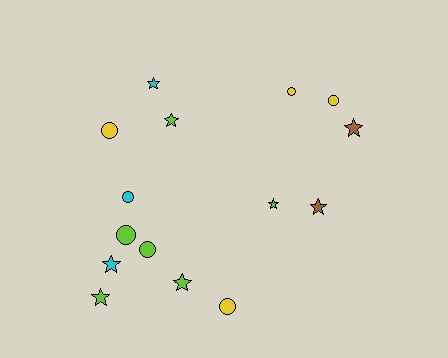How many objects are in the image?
There are 15 objects.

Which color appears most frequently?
Lime, with 6 objects.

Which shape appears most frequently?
Star, with 8 objects.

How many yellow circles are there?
There are 4 yellow circles.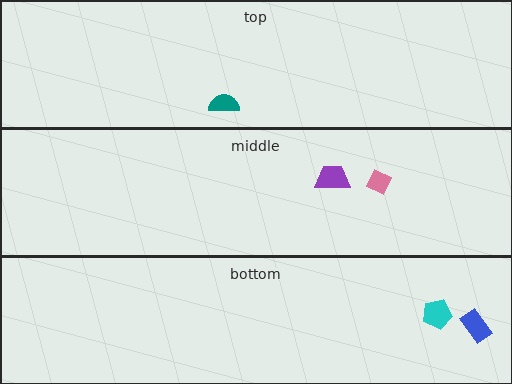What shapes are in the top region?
The teal semicircle.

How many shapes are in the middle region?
2.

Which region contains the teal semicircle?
The top region.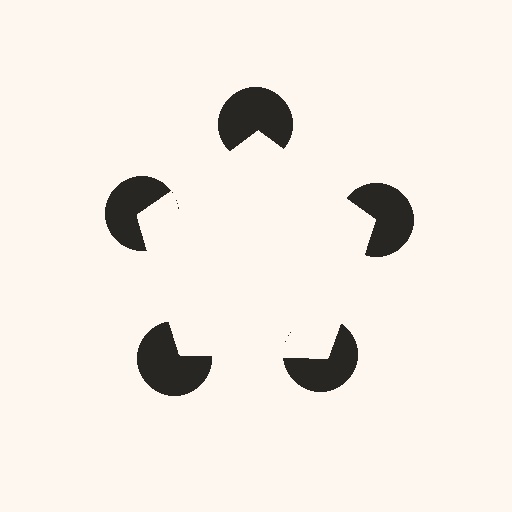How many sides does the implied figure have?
5 sides.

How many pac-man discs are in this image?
There are 5 — one at each vertex of the illusory pentagon.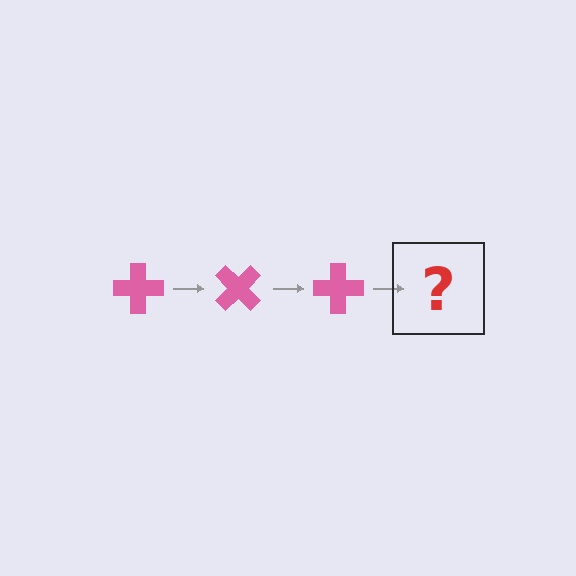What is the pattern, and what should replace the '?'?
The pattern is that the cross rotates 45 degrees each step. The '?' should be a pink cross rotated 135 degrees.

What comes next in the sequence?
The next element should be a pink cross rotated 135 degrees.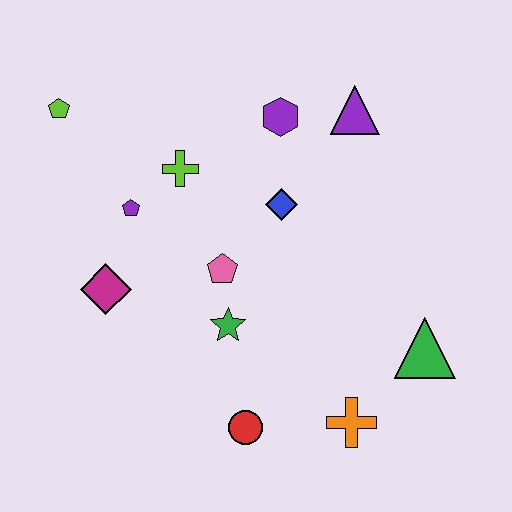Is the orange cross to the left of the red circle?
No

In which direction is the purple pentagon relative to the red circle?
The purple pentagon is above the red circle.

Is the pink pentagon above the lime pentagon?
No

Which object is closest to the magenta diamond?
The purple pentagon is closest to the magenta diamond.